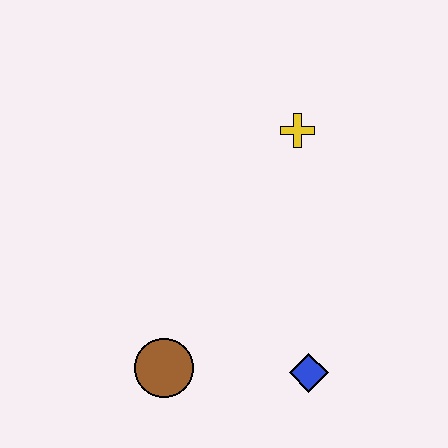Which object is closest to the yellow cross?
The blue diamond is closest to the yellow cross.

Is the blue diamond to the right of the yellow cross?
Yes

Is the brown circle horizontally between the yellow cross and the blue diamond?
No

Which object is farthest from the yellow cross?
The brown circle is farthest from the yellow cross.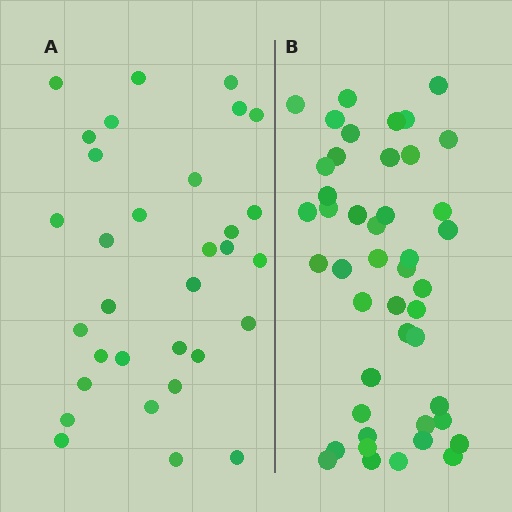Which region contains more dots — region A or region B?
Region B (the right region) has more dots.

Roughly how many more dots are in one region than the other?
Region B has approximately 15 more dots than region A.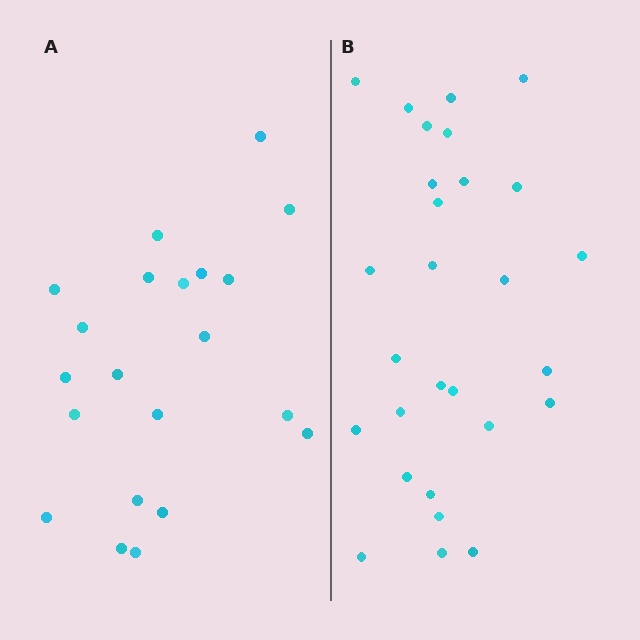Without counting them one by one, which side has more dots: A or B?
Region B (the right region) has more dots.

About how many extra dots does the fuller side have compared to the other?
Region B has roughly 8 or so more dots than region A.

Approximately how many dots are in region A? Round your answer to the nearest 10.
About 20 dots. (The exact count is 21, which rounds to 20.)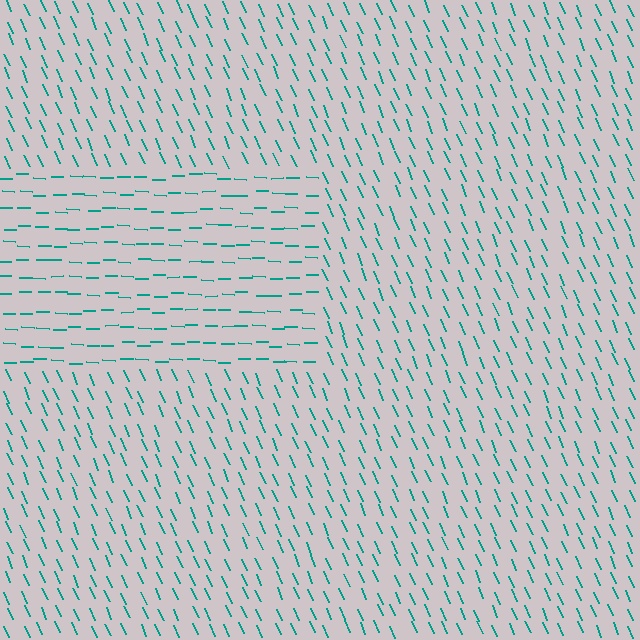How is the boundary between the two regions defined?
The boundary is defined purely by a change in line orientation (approximately 66 degrees difference). All lines are the same color and thickness.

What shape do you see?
I see a rectangle.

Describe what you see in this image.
The image is filled with small teal line segments. A rectangle region in the image has lines oriented differently from the surrounding lines, creating a visible texture boundary.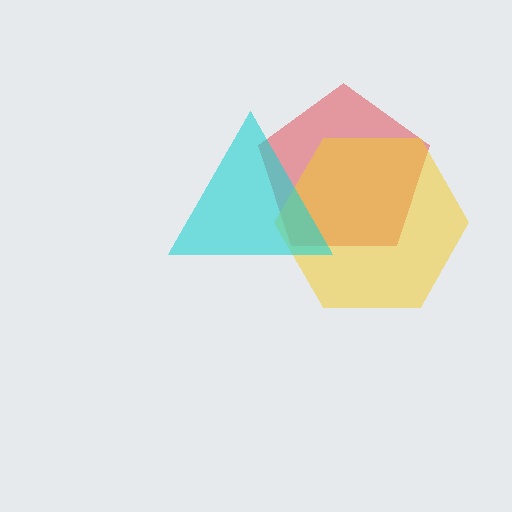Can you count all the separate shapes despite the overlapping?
Yes, there are 3 separate shapes.